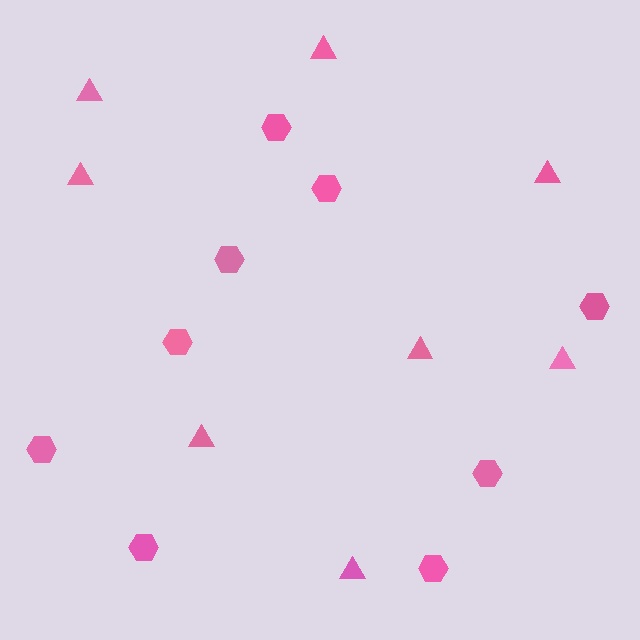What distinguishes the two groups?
There are 2 groups: one group of triangles (8) and one group of hexagons (9).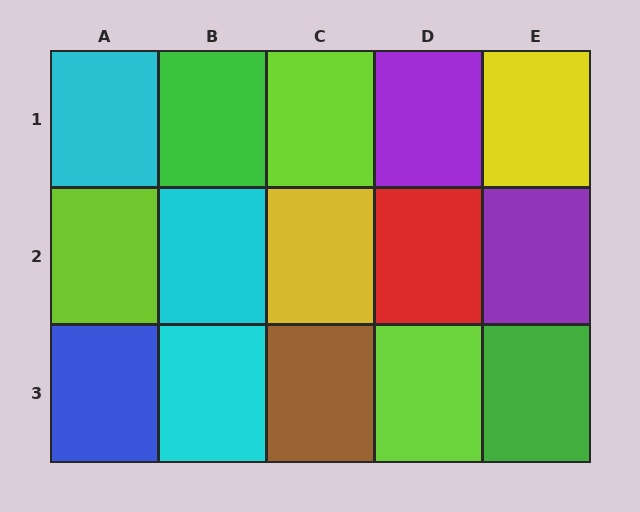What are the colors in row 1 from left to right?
Cyan, green, lime, purple, yellow.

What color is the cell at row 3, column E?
Green.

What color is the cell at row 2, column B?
Cyan.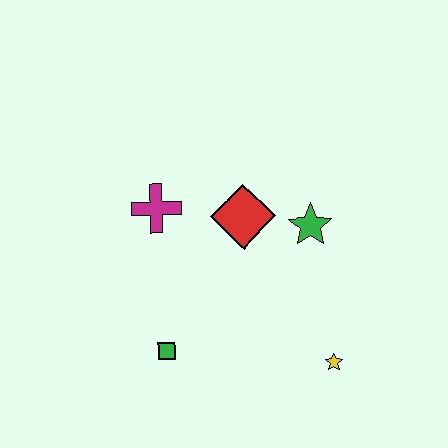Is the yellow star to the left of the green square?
No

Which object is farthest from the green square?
The green star is farthest from the green square.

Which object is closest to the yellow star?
The green star is closest to the yellow star.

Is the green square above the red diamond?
No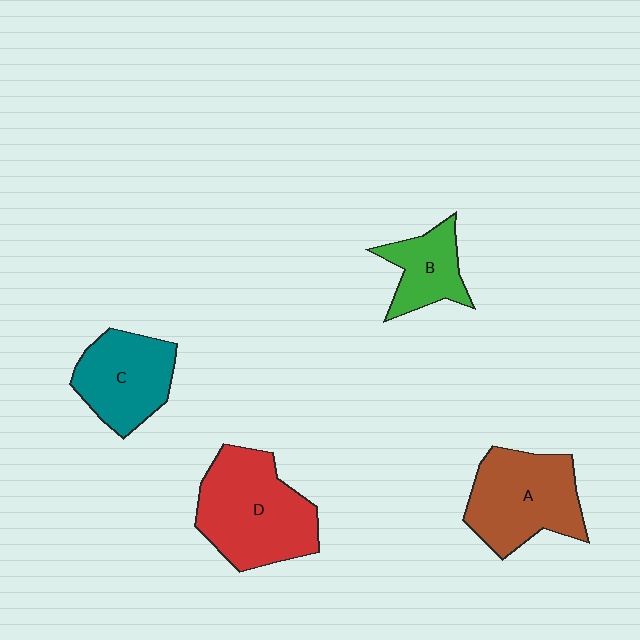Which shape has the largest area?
Shape D (red).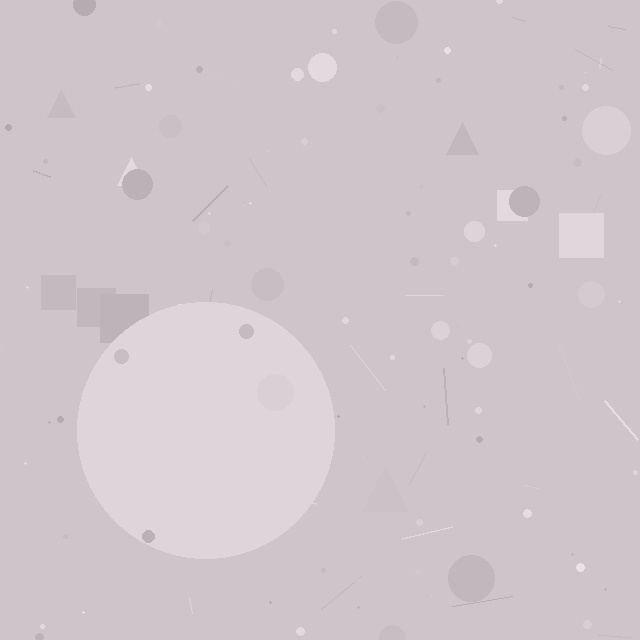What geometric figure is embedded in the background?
A circle is embedded in the background.